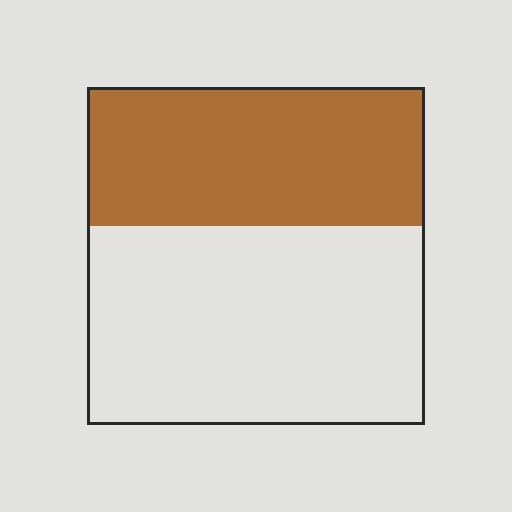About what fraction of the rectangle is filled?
About two fifths (2/5).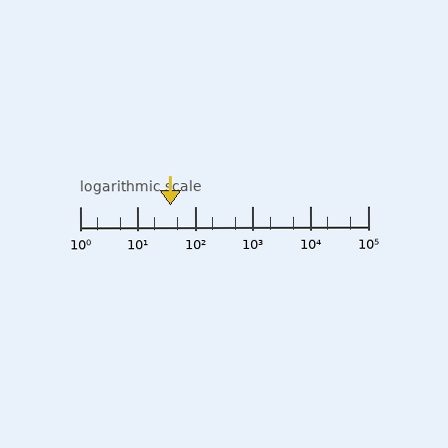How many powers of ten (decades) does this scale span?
The scale spans 5 decades, from 1 to 100000.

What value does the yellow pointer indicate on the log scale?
The pointer indicates approximately 38.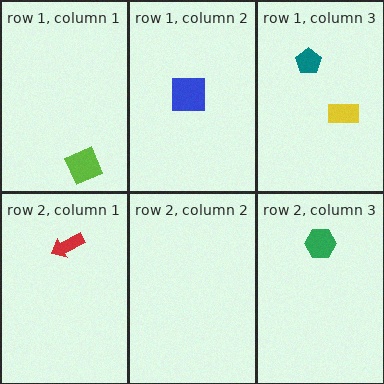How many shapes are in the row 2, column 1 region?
1.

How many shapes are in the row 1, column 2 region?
1.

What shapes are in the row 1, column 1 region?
The lime diamond.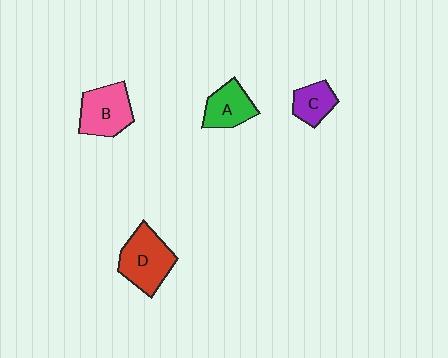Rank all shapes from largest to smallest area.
From largest to smallest: D (red), B (pink), A (green), C (purple).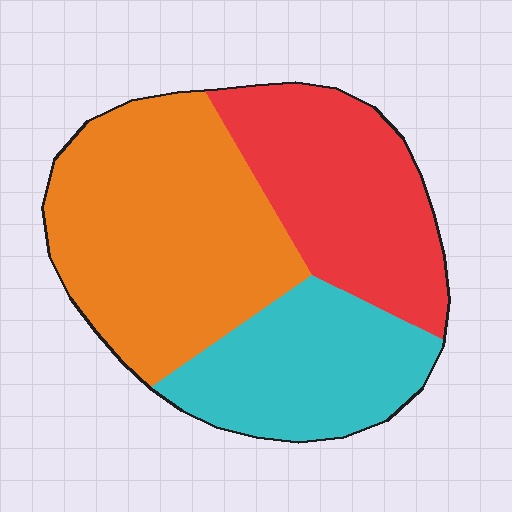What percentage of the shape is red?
Red takes up between a sixth and a third of the shape.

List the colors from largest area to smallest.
From largest to smallest: orange, red, cyan.